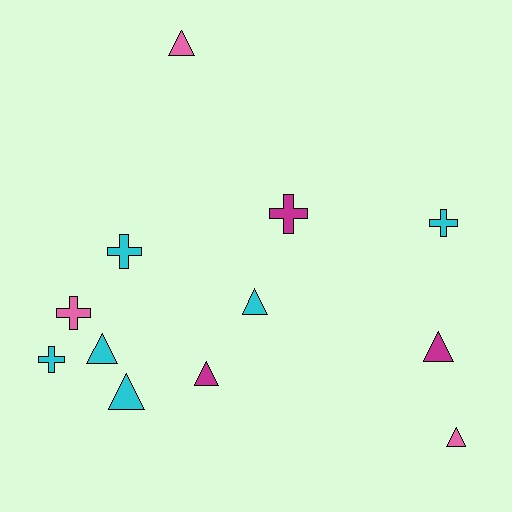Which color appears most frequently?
Cyan, with 6 objects.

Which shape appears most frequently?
Triangle, with 7 objects.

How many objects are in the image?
There are 12 objects.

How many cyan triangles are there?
There are 3 cyan triangles.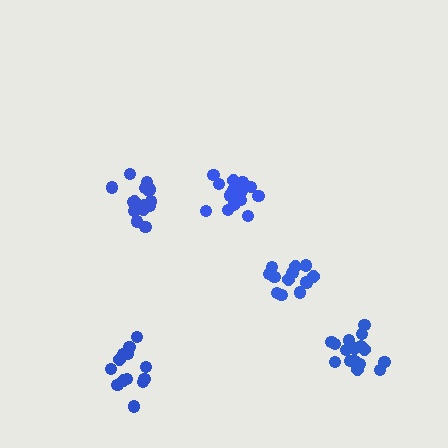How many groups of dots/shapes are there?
There are 5 groups.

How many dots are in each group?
Group 1: 17 dots, Group 2: 16 dots, Group 3: 13 dots, Group 4: 18 dots, Group 5: 14 dots (78 total).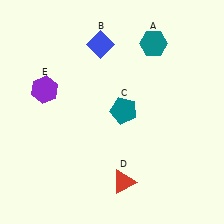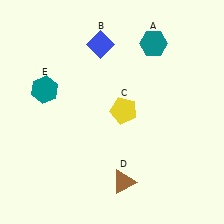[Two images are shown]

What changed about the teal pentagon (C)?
In Image 1, C is teal. In Image 2, it changed to yellow.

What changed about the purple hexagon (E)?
In Image 1, E is purple. In Image 2, it changed to teal.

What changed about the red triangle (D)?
In Image 1, D is red. In Image 2, it changed to brown.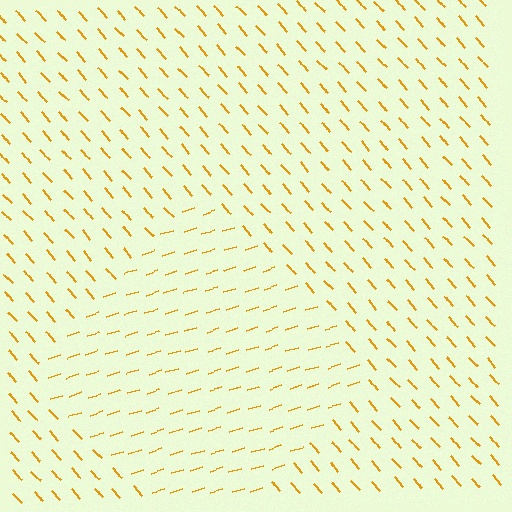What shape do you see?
I see a diamond.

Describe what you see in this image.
The image is filled with small orange line segments. A diamond region in the image has lines oriented differently from the surrounding lines, creating a visible texture boundary.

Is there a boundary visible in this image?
Yes, there is a texture boundary formed by a change in line orientation.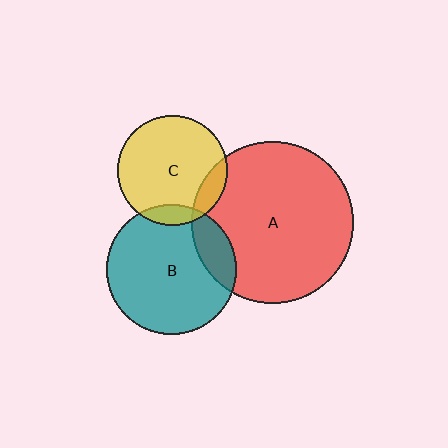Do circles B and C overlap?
Yes.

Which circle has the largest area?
Circle A (red).